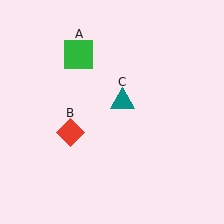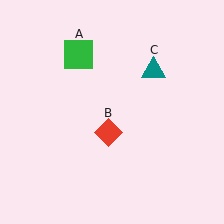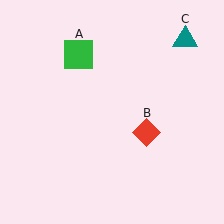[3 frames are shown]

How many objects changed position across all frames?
2 objects changed position: red diamond (object B), teal triangle (object C).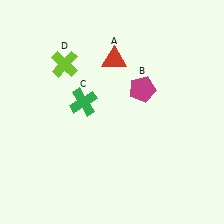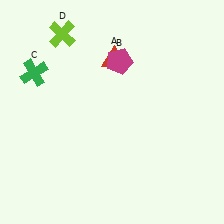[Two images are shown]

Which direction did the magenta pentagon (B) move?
The magenta pentagon (B) moved up.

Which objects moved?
The objects that moved are: the magenta pentagon (B), the green cross (C), the lime cross (D).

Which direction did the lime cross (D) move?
The lime cross (D) moved up.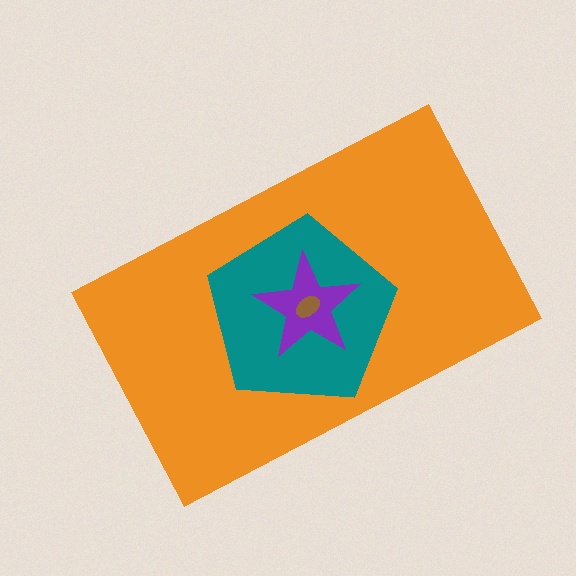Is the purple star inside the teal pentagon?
Yes.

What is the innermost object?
The brown ellipse.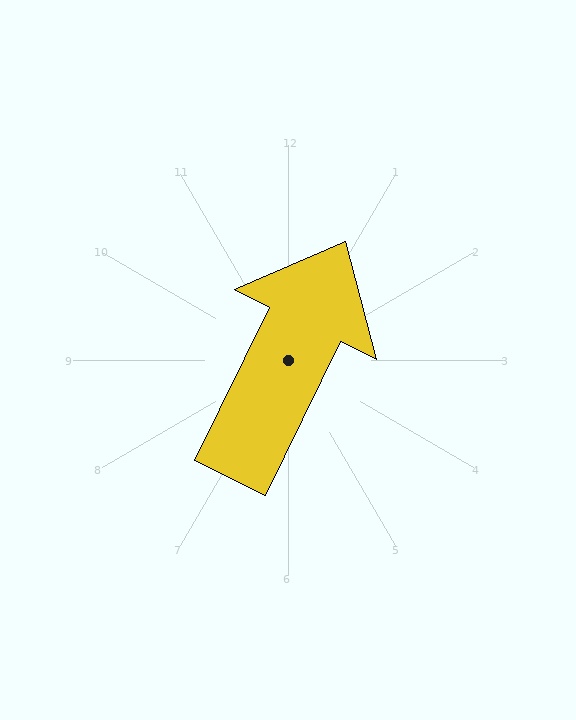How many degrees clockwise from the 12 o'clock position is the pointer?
Approximately 26 degrees.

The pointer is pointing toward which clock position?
Roughly 1 o'clock.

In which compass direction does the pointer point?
Northeast.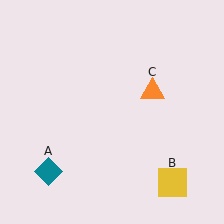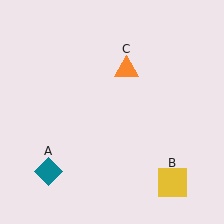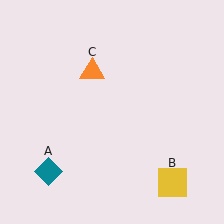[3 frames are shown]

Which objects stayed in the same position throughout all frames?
Teal diamond (object A) and yellow square (object B) remained stationary.